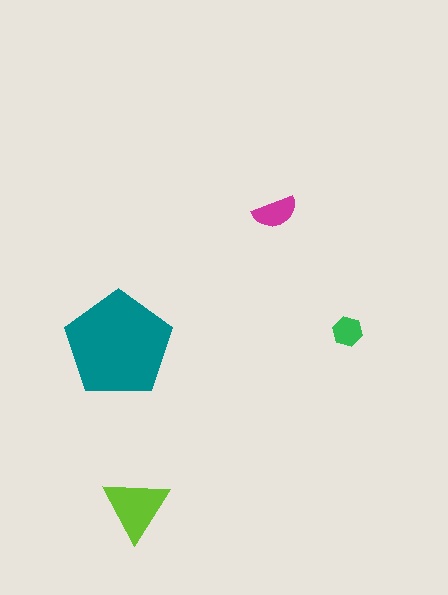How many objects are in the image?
There are 4 objects in the image.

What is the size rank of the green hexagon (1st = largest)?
4th.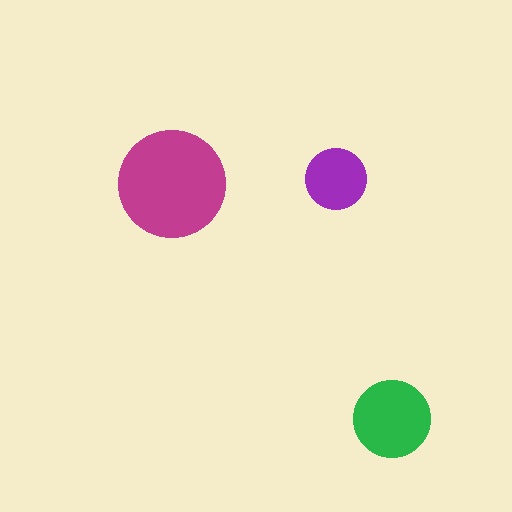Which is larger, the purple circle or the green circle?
The green one.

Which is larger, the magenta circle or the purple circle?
The magenta one.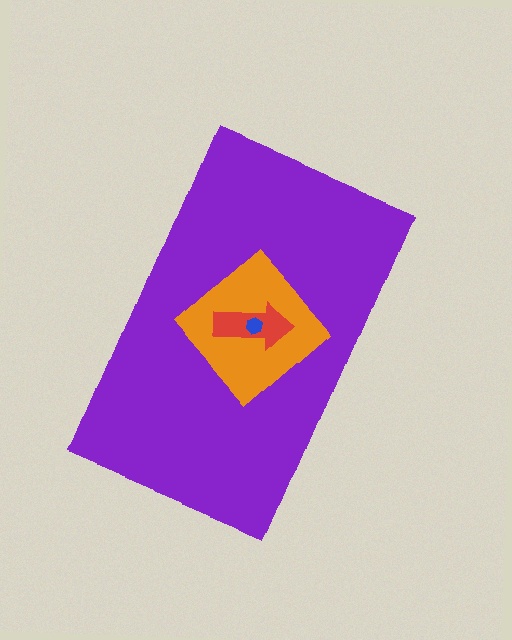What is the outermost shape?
The purple rectangle.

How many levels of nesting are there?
4.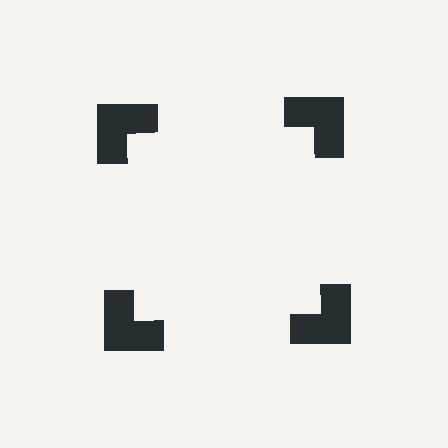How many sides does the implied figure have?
4 sides.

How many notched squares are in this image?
There are 4 — one at each vertex of the illusory square.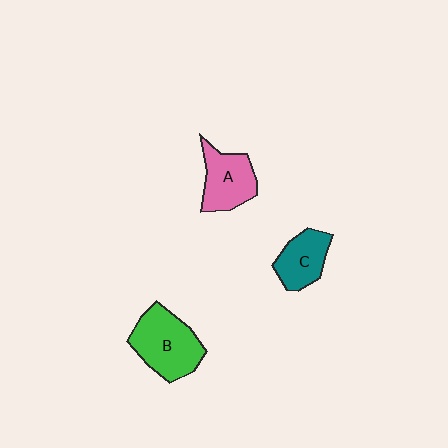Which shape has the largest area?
Shape B (green).